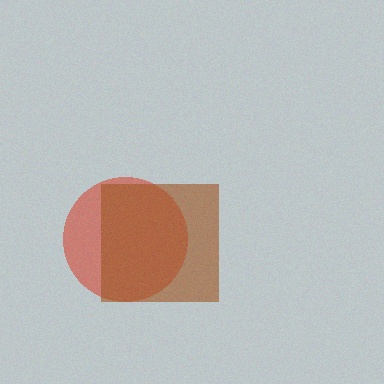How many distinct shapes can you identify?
There are 2 distinct shapes: a red circle, a brown square.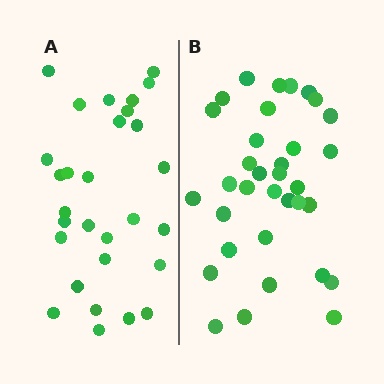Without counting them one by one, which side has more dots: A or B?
Region B (the right region) has more dots.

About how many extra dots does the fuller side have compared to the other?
Region B has about 5 more dots than region A.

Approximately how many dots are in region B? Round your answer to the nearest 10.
About 30 dots. (The exact count is 34, which rounds to 30.)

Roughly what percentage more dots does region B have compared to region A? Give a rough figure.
About 15% more.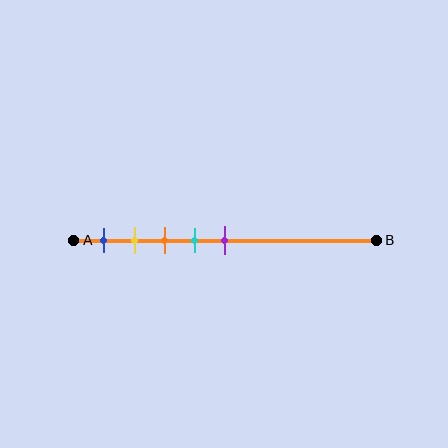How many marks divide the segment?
There are 5 marks dividing the segment.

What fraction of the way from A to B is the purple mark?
The purple mark is approximately 50% (0.5) of the way from A to B.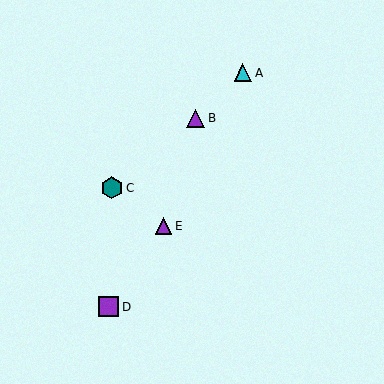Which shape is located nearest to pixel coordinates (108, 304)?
The purple square (labeled D) at (109, 307) is nearest to that location.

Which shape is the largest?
The teal hexagon (labeled C) is the largest.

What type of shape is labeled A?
Shape A is a cyan triangle.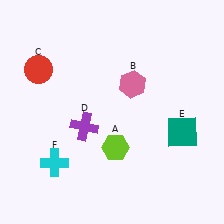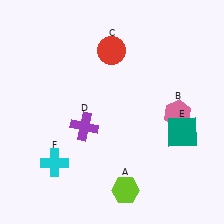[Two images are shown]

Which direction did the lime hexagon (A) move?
The lime hexagon (A) moved down.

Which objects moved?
The objects that moved are: the lime hexagon (A), the pink hexagon (B), the red circle (C).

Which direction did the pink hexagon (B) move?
The pink hexagon (B) moved right.